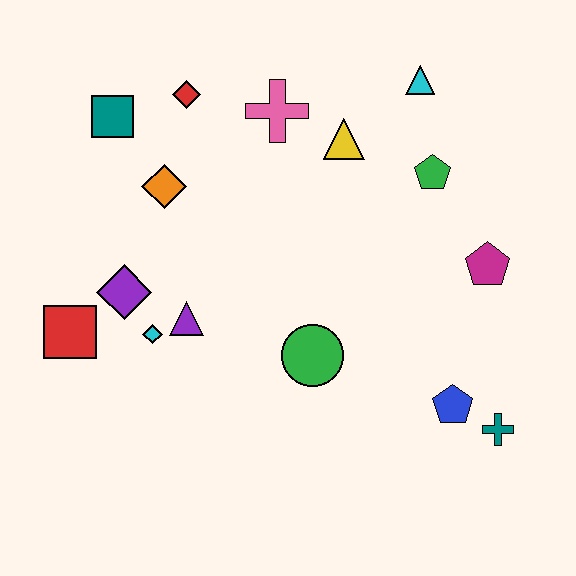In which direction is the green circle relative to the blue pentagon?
The green circle is to the left of the blue pentagon.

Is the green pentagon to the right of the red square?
Yes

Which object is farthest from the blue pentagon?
The teal square is farthest from the blue pentagon.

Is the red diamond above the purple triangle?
Yes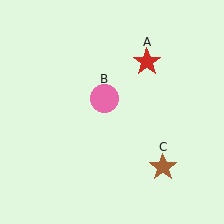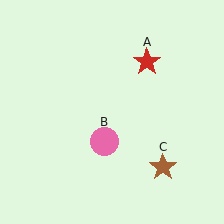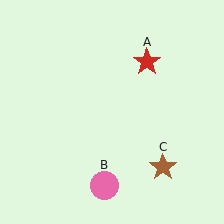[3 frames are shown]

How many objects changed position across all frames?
1 object changed position: pink circle (object B).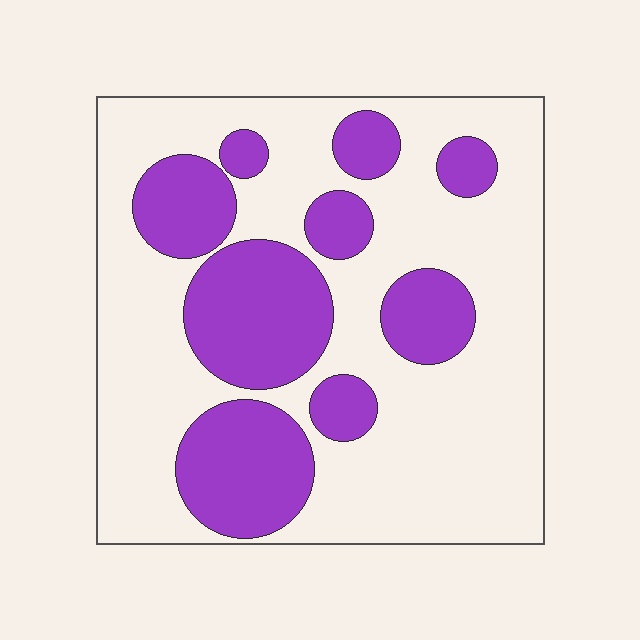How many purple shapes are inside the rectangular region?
9.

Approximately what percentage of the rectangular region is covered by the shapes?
Approximately 30%.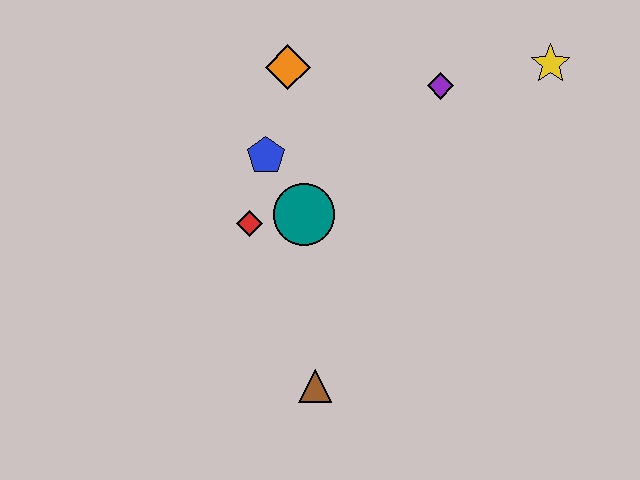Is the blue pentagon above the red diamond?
Yes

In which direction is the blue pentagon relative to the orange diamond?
The blue pentagon is below the orange diamond.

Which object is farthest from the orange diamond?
The brown triangle is farthest from the orange diamond.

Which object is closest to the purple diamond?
The yellow star is closest to the purple diamond.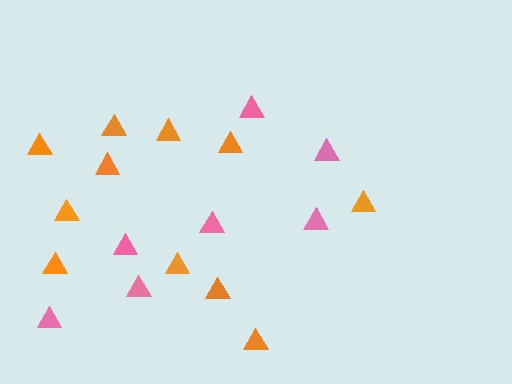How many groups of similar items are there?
There are 2 groups: one group of pink triangles (7) and one group of orange triangles (11).